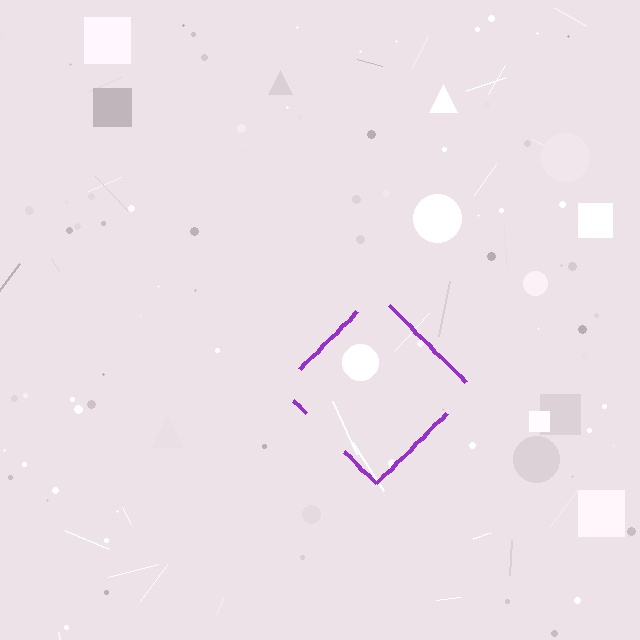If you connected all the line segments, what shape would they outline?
They would outline a diamond.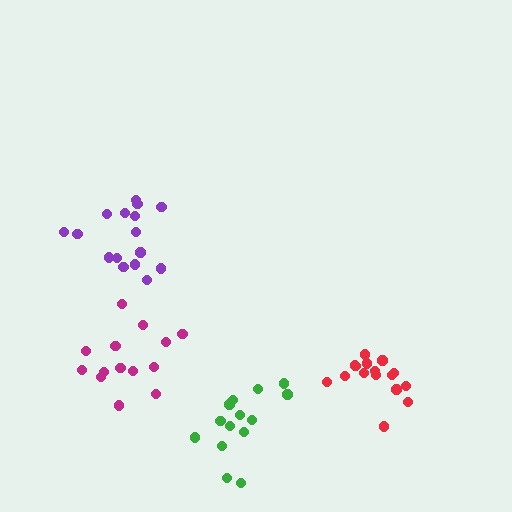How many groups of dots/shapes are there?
There are 4 groups.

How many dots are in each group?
Group 1: 16 dots, Group 2: 14 dots, Group 3: 16 dots, Group 4: 14 dots (60 total).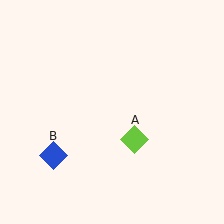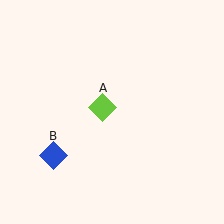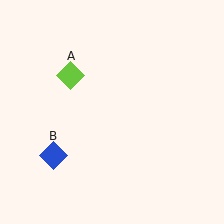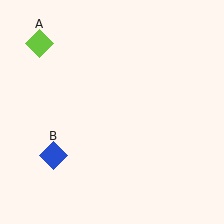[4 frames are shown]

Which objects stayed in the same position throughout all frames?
Blue diamond (object B) remained stationary.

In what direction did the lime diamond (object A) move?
The lime diamond (object A) moved up and to the left.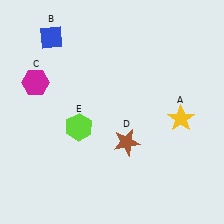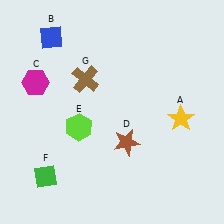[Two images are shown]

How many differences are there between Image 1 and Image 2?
There are 2 differences between the two images.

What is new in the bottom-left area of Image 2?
A green diamond (F) was added in the bottom-left area of Image 2.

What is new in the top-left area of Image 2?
A brown cross (G) was added in the top-left area of Image 2.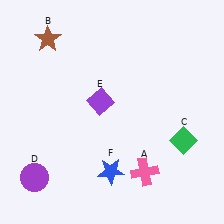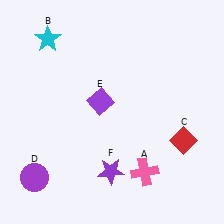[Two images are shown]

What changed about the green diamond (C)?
In Image 1, C is green. In Image 2, it changed to red.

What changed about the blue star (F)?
In Image 1, F is blue. In Image 2, it changed to purple.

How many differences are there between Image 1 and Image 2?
There are 3 differences between the two images.